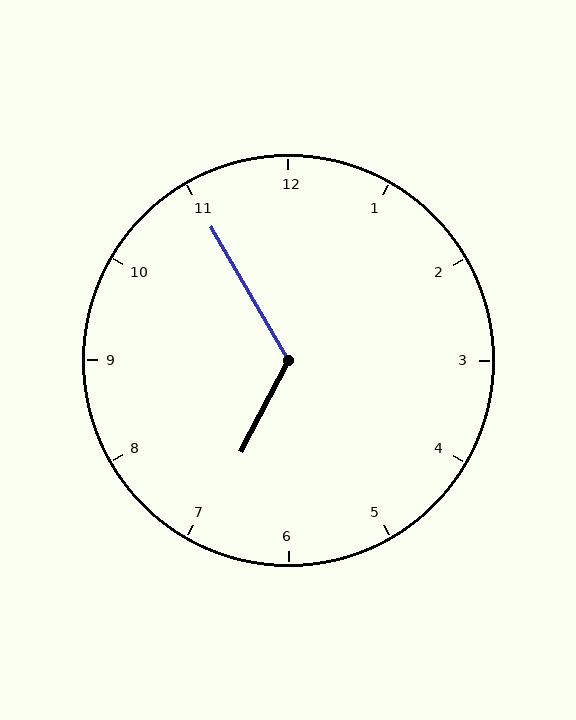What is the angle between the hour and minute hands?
Approximately 122 degrees.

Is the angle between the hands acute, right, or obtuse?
It is obtuse.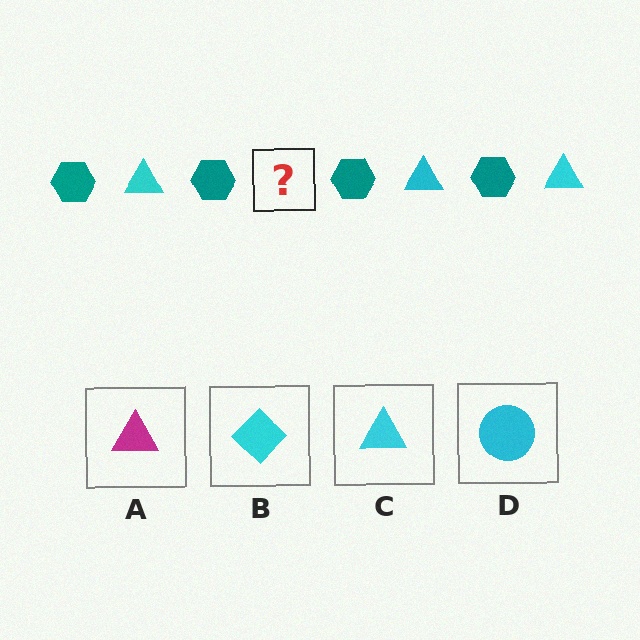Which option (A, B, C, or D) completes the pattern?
C.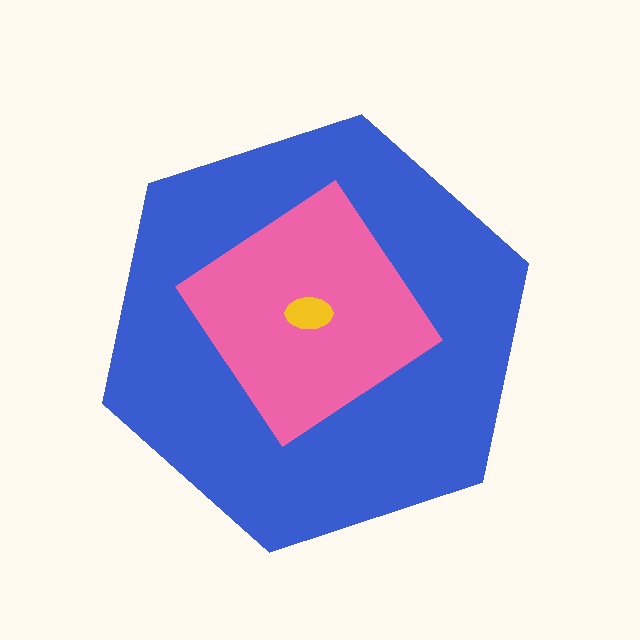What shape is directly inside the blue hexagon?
The pink diamond.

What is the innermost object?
The yellow ellipse.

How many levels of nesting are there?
3.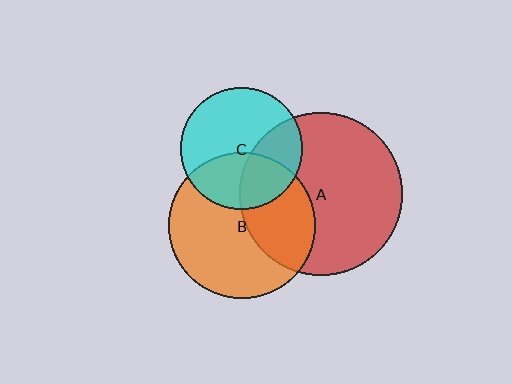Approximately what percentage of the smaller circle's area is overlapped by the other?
Approximately 35%.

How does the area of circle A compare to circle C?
Approximately 1.8 times.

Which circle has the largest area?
Circle A (red).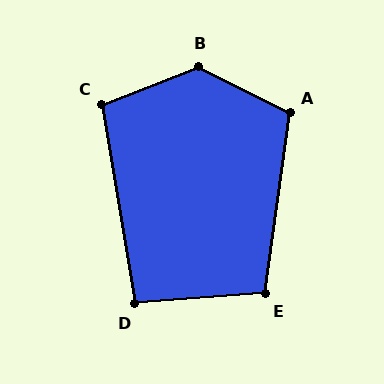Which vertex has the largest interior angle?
B, at approximately 131 degrees.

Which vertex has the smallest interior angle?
D, at approximately 95 degrees.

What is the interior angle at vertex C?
Approximately 102 degrees (obtuse).